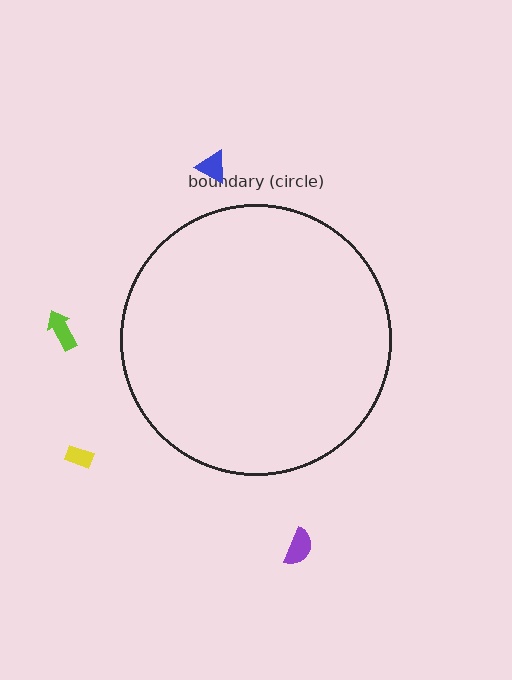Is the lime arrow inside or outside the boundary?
Outside.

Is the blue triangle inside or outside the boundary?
Outside.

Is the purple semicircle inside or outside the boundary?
Outside.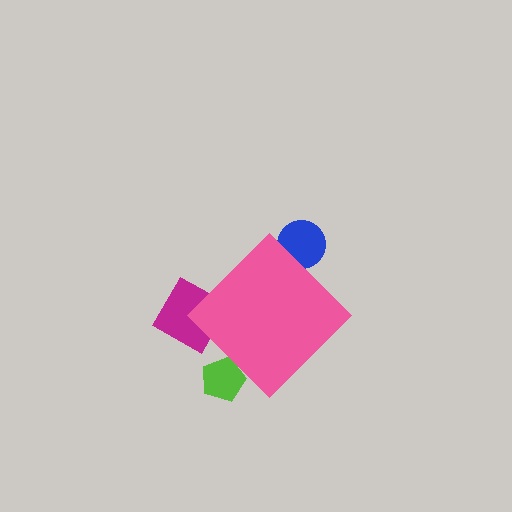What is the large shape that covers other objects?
A pink diamond.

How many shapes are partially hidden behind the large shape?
3 shapes are partially hidden.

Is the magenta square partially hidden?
Yes, the magenta square is partially hidden behind the pink diamond.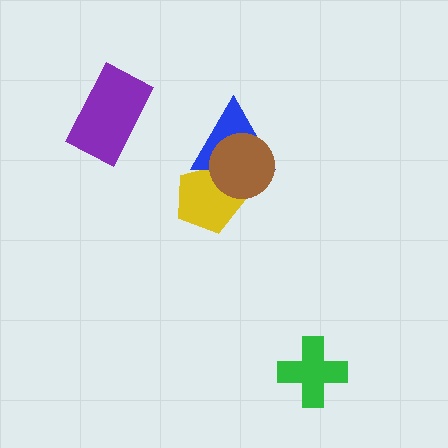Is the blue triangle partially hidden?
Yes, it is partially covered by another shape.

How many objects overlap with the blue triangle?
2 objects overlap with the blue triangle.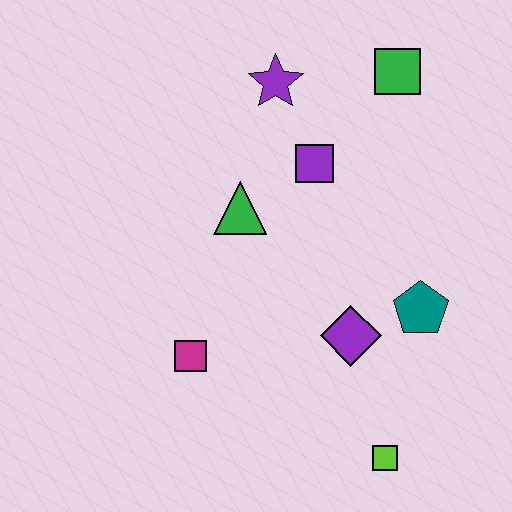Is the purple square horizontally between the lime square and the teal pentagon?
No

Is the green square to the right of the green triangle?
Yes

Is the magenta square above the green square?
No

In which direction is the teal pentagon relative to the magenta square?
The teal pentagon is to the right of the magenta square.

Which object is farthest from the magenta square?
The green square is farthest from the magenta square.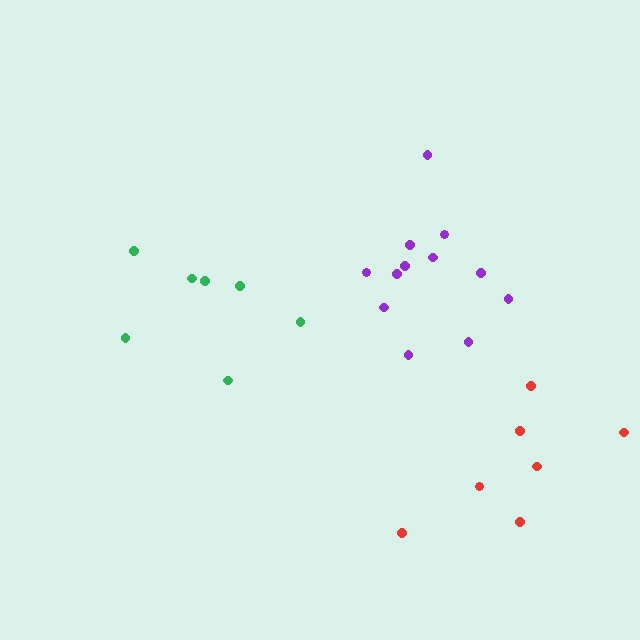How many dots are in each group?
Group 1: 7 dots, Group 2: 12 dots, Group 3: 7 dots (26 total).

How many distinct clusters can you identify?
There are 3 distinct clusters.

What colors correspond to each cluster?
The clusters are colored: green, purple, red.